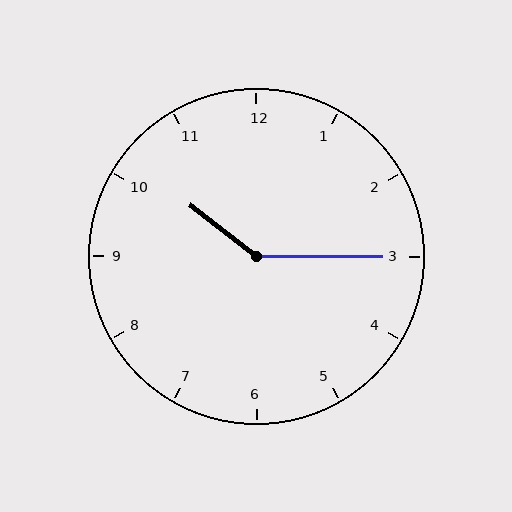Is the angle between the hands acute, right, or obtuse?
It is obtuse.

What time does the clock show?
10:15.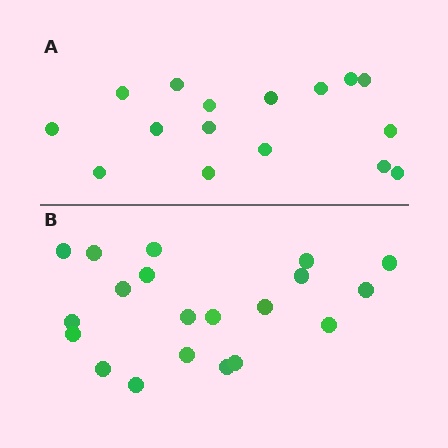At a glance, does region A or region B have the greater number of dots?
Region B (the bottom region) has more dots.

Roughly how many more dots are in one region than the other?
Region B has about 4 more dots than region A.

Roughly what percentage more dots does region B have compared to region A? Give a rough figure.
About 25% more.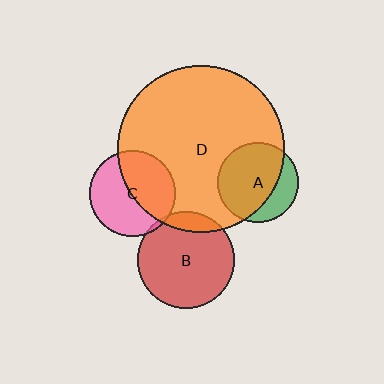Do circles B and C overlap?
Yes.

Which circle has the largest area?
Circle D (orange).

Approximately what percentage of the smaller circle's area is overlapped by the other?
Approximately 5%.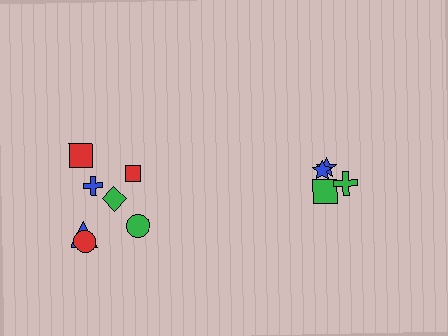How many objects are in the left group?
There are 7 objects.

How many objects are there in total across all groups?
There are 11 objects.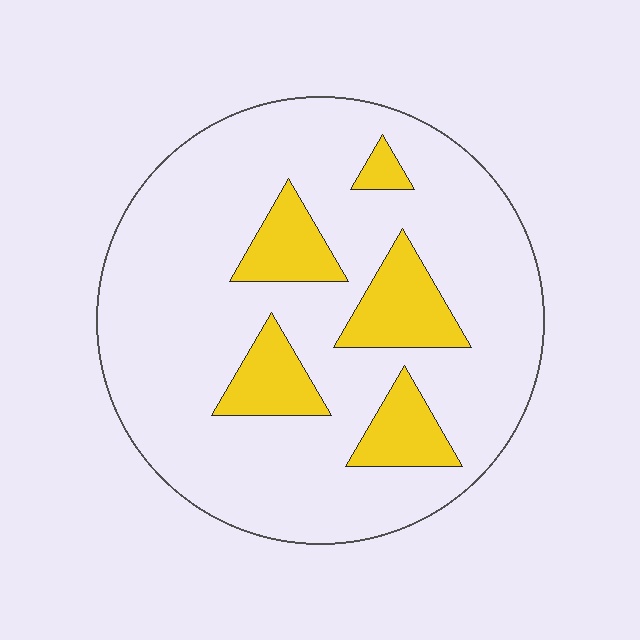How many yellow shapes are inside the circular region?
5.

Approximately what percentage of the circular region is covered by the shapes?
Approximately 20%.